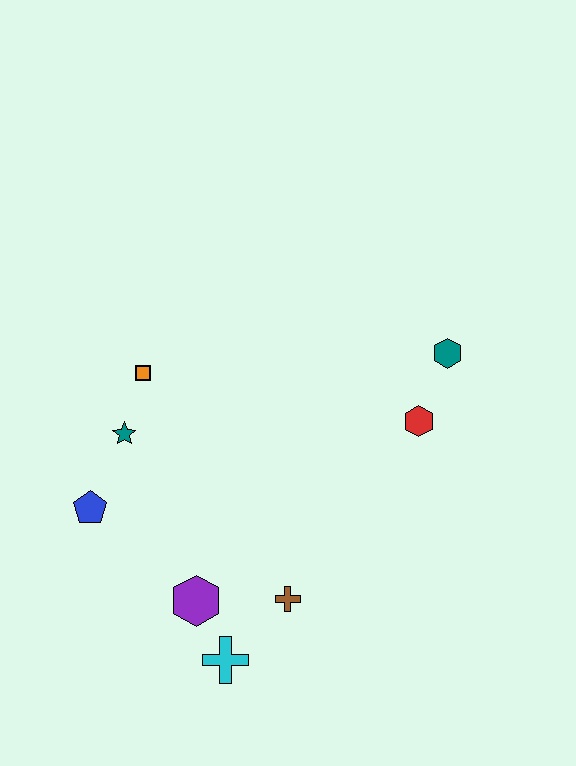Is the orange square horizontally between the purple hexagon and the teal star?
Yes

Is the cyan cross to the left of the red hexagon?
Yes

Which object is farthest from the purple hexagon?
The teal hexagon is farthest from the purple hexagon.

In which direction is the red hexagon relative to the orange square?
The red hexagon is to the right of the orange square.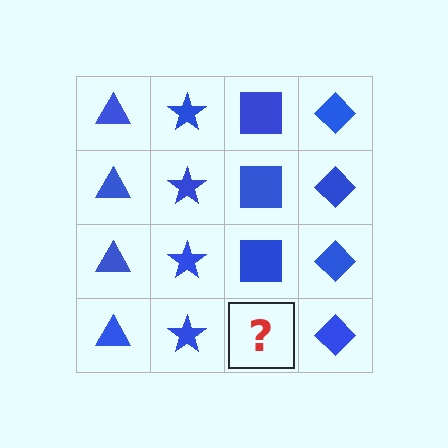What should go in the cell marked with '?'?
The missing cell should contain a blue square.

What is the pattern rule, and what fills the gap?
The rule is that each column has a consistent shape. The gap should be filled with a blue square.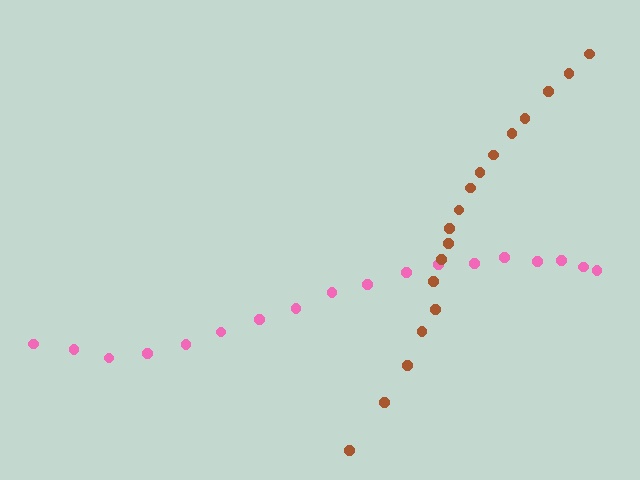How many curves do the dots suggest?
There are 2 distinct paths.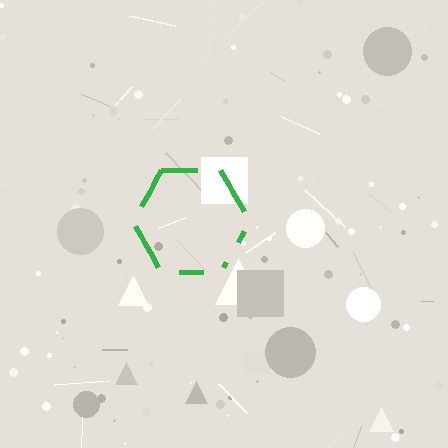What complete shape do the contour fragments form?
The contour fragments form a hexagon.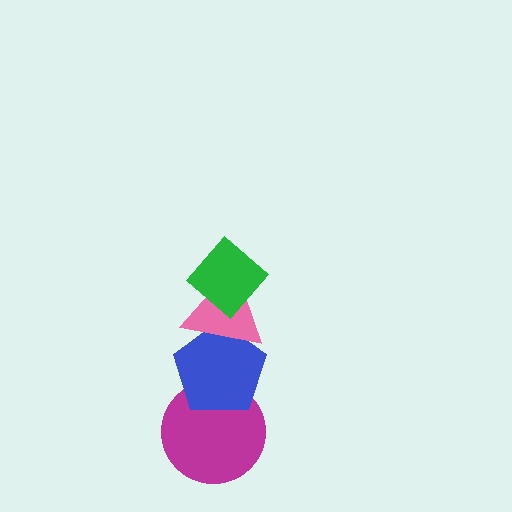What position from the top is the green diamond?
The green diamond is 1st from the top.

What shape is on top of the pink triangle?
The green diamond is on top of the pink triangle.